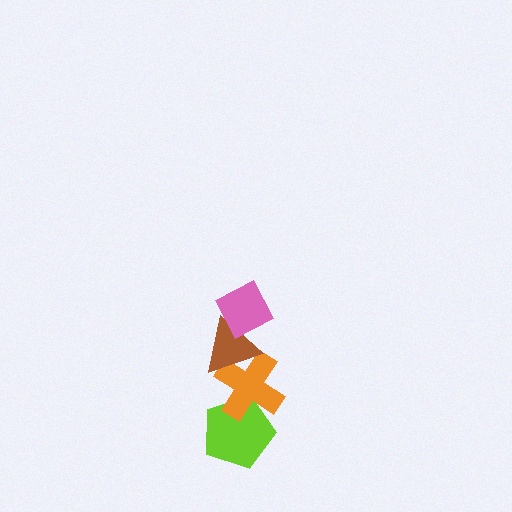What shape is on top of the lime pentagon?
The orange cross is on top of the lime pentagon.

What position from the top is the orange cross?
The orange cross is 3rd from the top.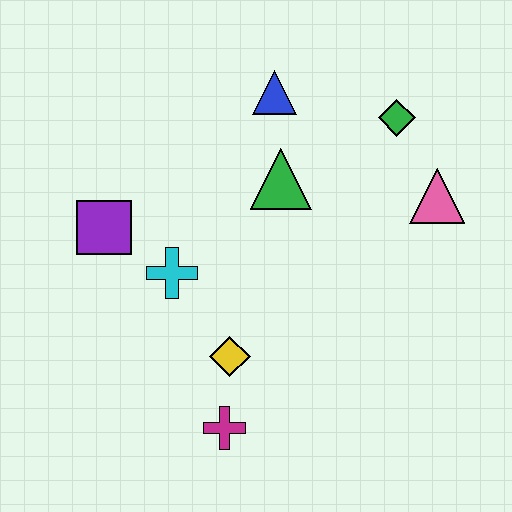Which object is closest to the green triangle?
The blue triangle is closest to the green triangle.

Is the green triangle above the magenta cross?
Yes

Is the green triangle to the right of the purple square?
Yes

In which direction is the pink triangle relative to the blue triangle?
The pink triangle is to the right of the blue triangle.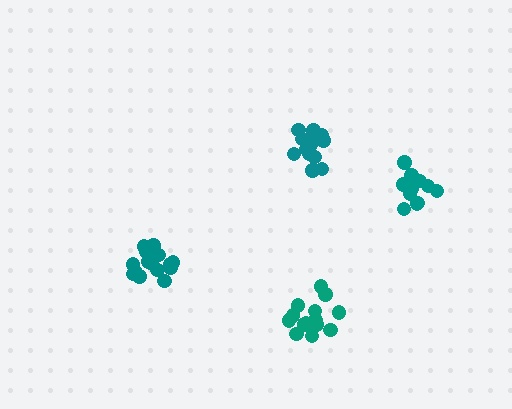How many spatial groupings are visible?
There are 4 spatial groupings.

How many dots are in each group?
Group 1: 14 dots, Group 2: 14 dots, Group 3: 11 dots, Group 4: 16 dots (55 total).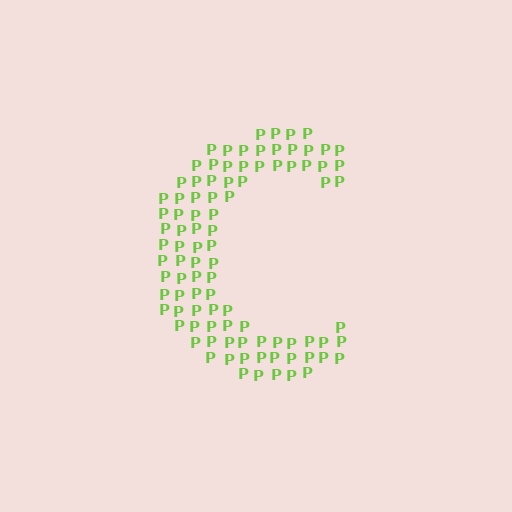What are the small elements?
The small elements are letter P's.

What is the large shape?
The large shape is the letter C.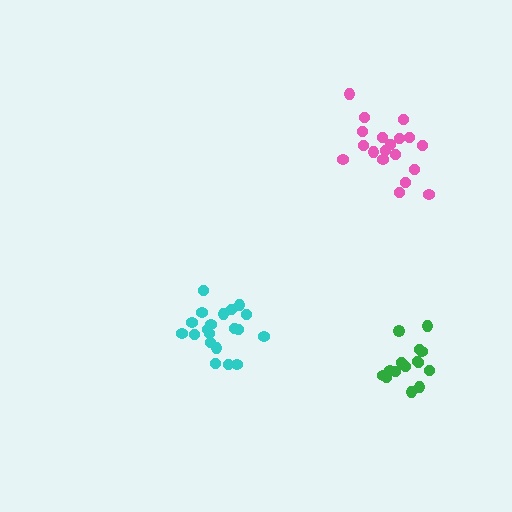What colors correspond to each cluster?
The clusters are colored: green, cyan, pink.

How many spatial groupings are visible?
There are 3 spatial groupings.